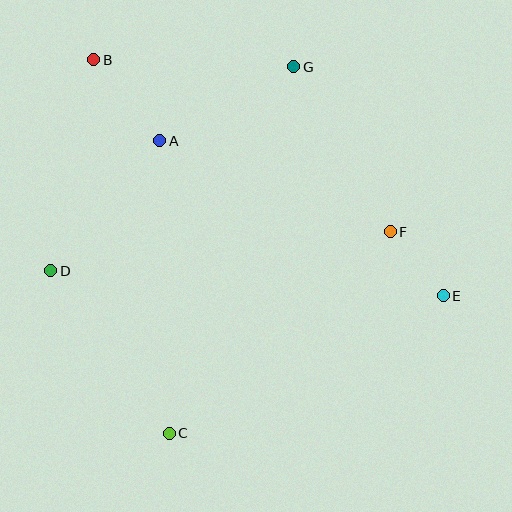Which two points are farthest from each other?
Points B and E are farthest from each other.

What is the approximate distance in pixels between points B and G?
The distance between B and G is approximately 200 pixels.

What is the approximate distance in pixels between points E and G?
The distance between E and G is approximately 273 pixels.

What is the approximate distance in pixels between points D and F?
The distance between D and F is approximately 342 pixels.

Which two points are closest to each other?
Points E and F are closest to each other.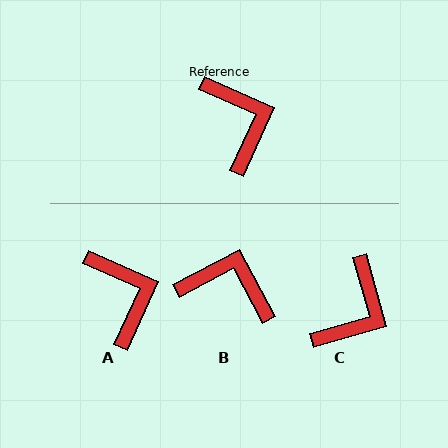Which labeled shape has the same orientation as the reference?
A.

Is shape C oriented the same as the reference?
No, it is off by about 50 degrees.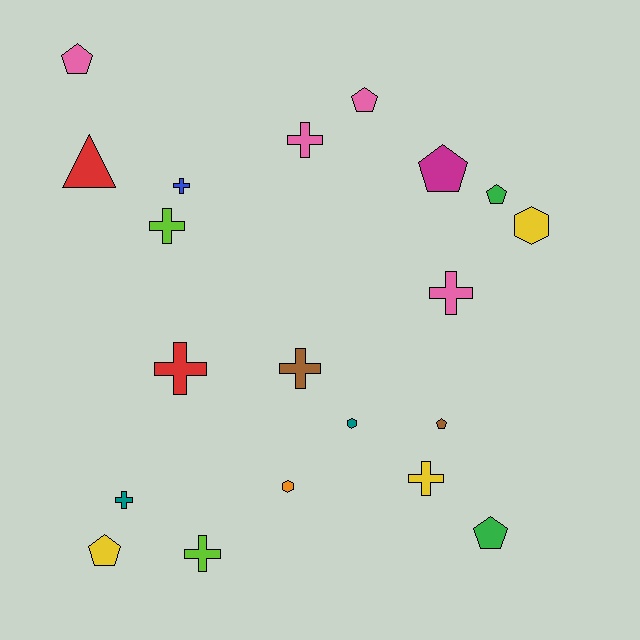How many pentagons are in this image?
There are 7 pentagons.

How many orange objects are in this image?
There is 1 orange object.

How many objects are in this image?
There are 20 objects.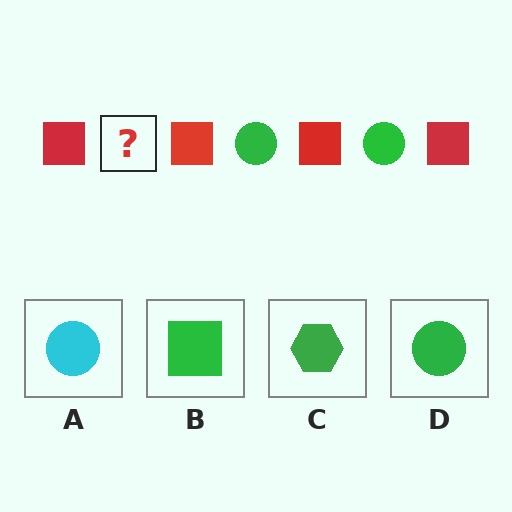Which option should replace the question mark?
Option D.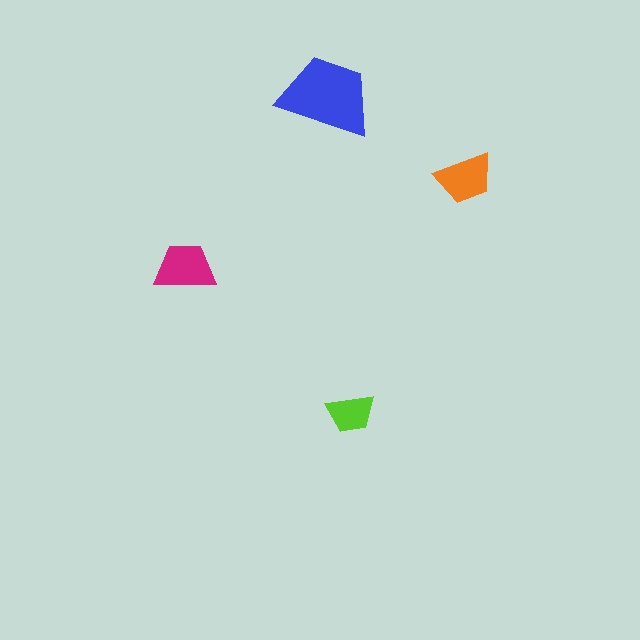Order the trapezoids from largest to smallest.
the blue one, the magenta one, the orange one, the lime one.